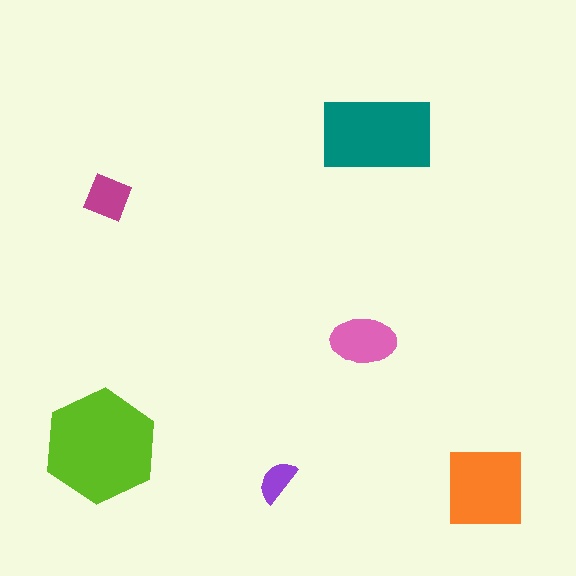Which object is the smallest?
The purple semicircle.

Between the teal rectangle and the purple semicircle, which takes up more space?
The teal rectangle.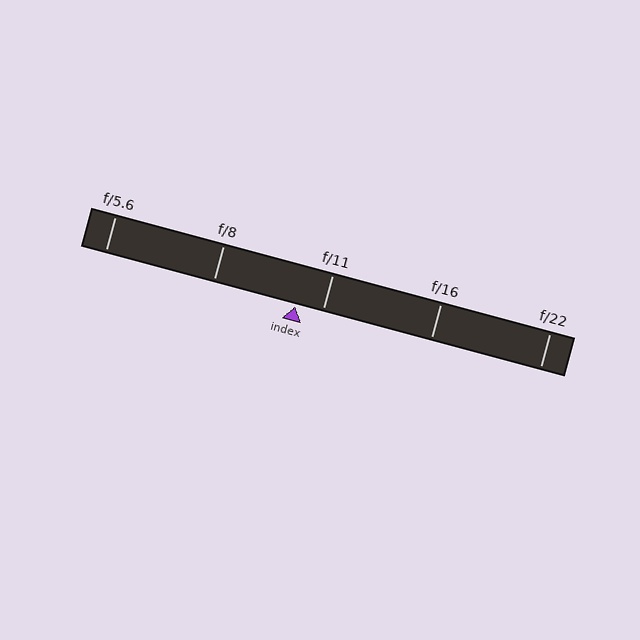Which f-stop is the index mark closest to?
The index mark is closest to f/11.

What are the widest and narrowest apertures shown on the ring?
The widest aperture shown is f/5.6 and the narrowest is f/22.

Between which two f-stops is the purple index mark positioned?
The index mark is between f/8 and f/11.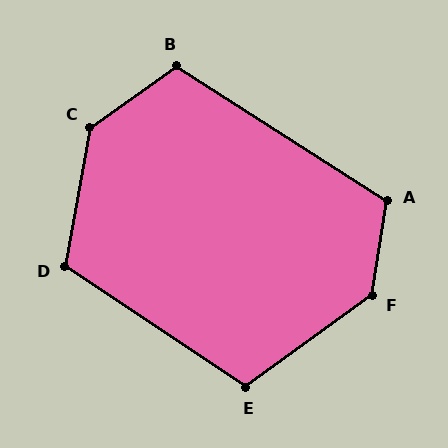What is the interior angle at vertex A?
Approximately 114 degrees (obtuse).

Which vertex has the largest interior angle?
C, at approximately 136 degrees.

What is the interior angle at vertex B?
Approximately 112 degrees (obtuse).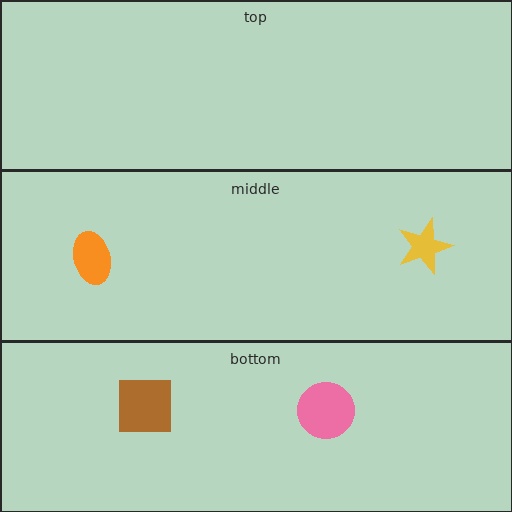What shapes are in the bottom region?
The brown square, the pink circle.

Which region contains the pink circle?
The bottom region.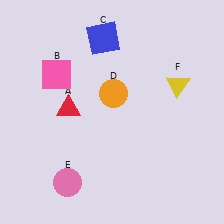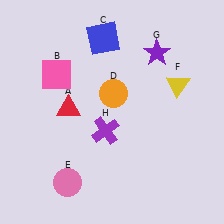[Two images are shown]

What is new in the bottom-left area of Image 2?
A purple cross (H) was added in the bottom-left area of Image 2.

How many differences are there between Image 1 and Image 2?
There are 2 differences between the two images.